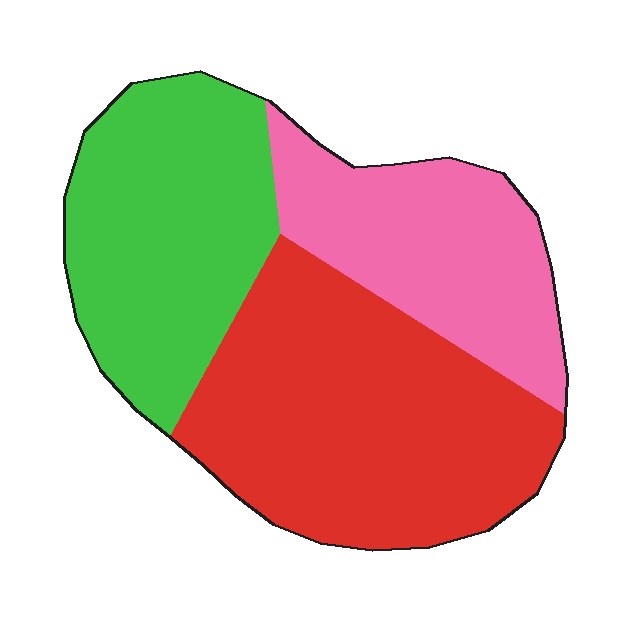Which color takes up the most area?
Red, at roughly 45%.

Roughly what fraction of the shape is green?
Green takes up about one third (1/3) of the shape.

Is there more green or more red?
Red.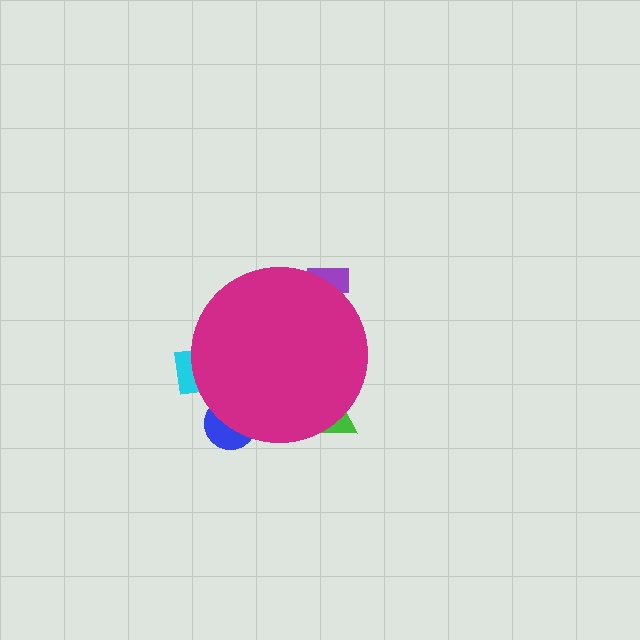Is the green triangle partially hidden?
Yes, the green triangle is partially hidden behind the magenta circle.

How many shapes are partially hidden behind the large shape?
4 shapes are partially hidden.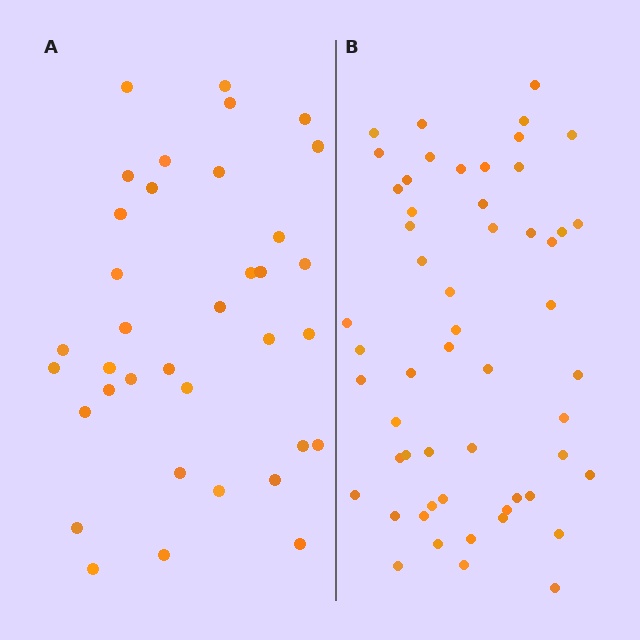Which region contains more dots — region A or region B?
Region B (the right region) has more dots.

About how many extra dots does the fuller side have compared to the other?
Region B has approximately 20 more dots than region A.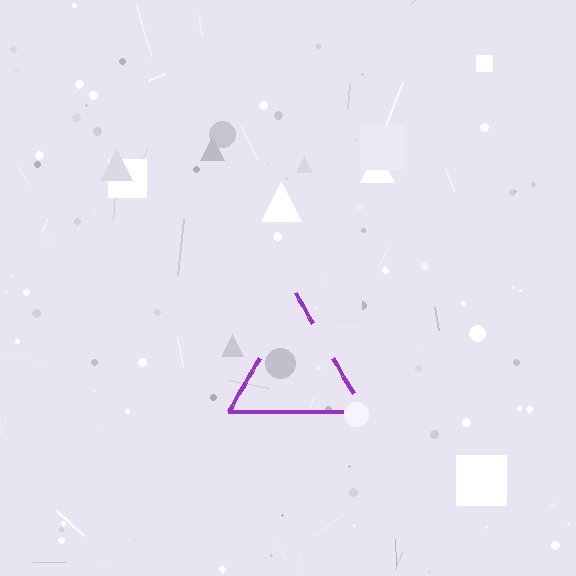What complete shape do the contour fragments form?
The contour fragments form a triangle.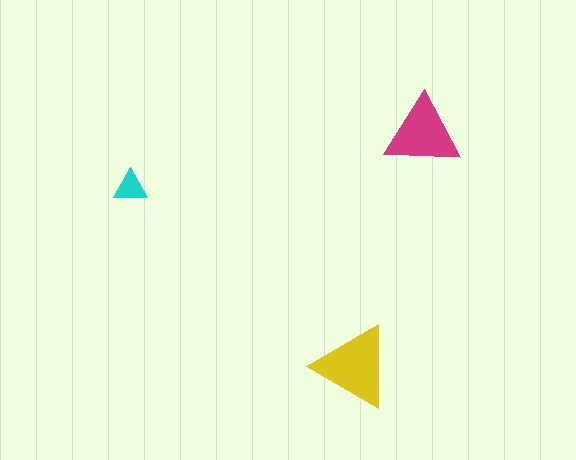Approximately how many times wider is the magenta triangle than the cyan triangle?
About 2 times wider.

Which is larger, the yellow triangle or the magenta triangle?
The yellow one.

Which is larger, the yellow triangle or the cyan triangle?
The yellow one.